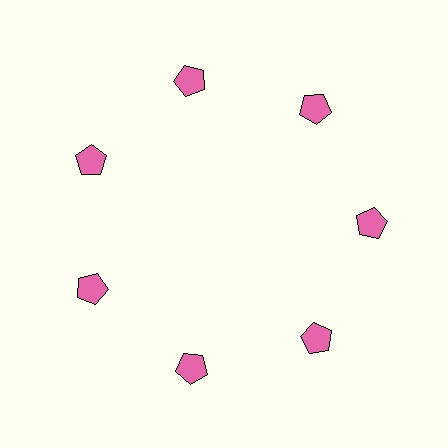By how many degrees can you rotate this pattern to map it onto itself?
The pattern maps onto itself every 51 degrees of rotation.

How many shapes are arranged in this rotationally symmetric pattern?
There are 7 shapes, arranged in 7 groups of 1.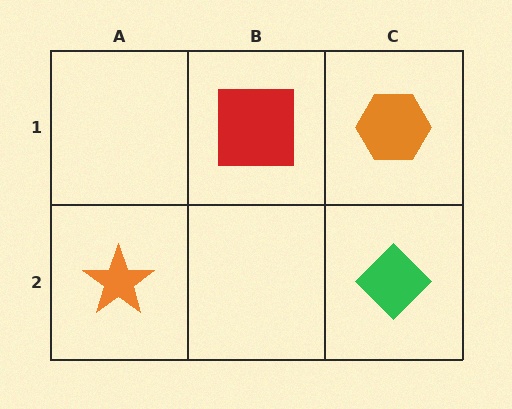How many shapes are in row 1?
2 shapes.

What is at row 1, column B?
A red square.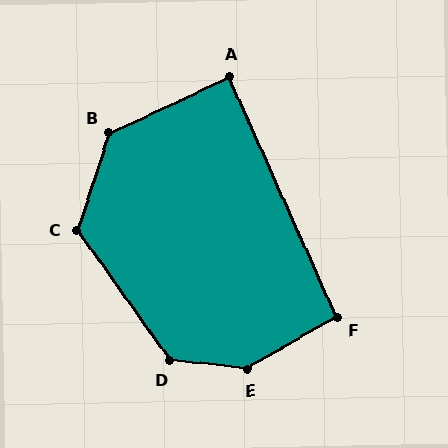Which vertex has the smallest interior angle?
A, at approximately 89 degrees.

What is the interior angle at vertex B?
Approximately 133 degrees (obtuse).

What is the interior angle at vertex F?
Approximately 96 degrees (obtuse).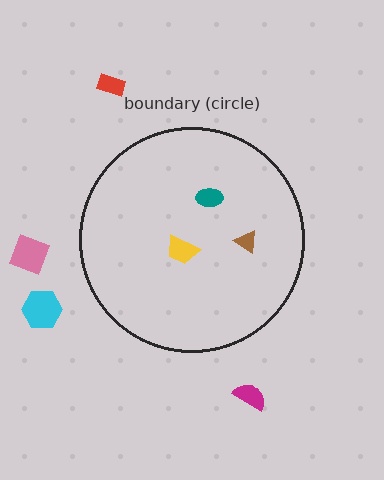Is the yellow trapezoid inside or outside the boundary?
Inside.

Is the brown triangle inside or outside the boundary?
Inside.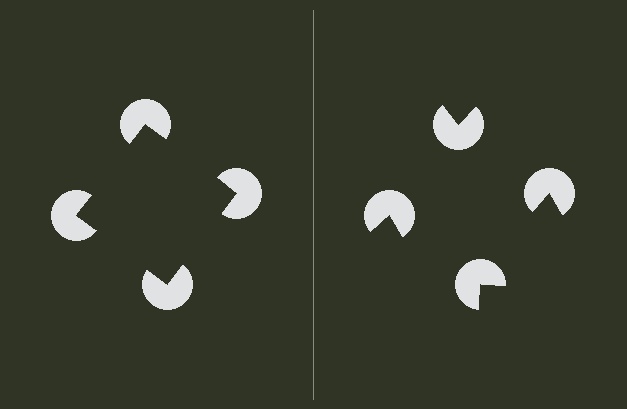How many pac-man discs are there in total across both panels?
8 — 4 on each side.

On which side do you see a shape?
An illusory square appears on the left side. On the right side the wedge cuts are rotated, so no coherent shape forms.